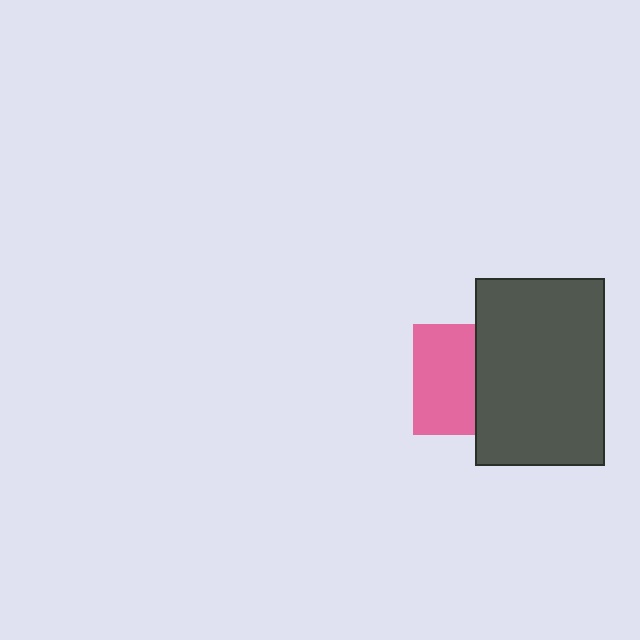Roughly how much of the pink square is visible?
About half of it is visible (roughly 56%).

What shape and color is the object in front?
The object in front is a dark gray rectangle.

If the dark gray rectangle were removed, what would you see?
You would see the complete pink square.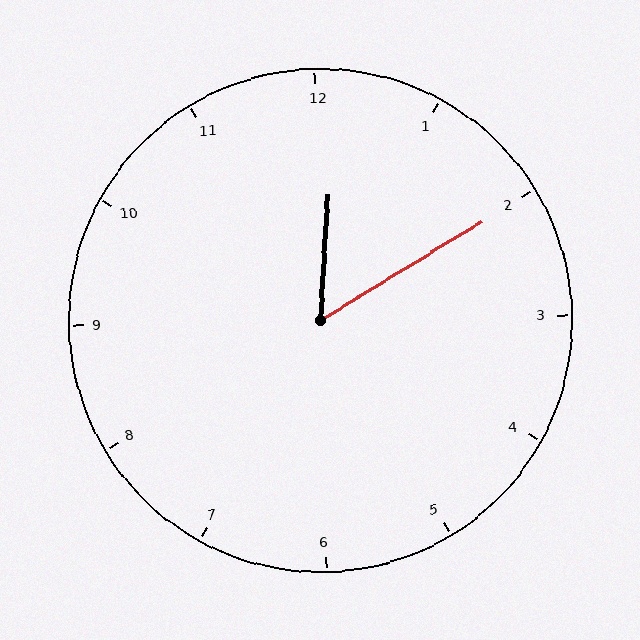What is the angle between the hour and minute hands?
Approximately 55 degrees.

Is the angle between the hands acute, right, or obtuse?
It is acute.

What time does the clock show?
12:10.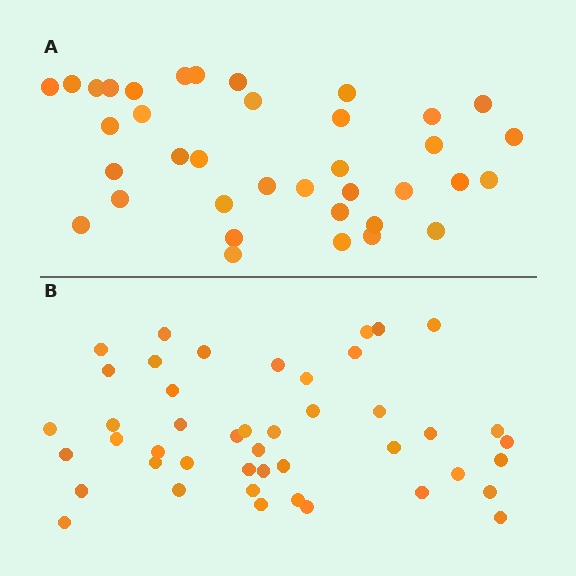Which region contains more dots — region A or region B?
Region B (the bottom region) has more dots.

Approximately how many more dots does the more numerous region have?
Region B has roughly 8 or so more dots than region A.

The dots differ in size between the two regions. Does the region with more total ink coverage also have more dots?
No. Region A has more total ink coverage because its dots are larger, but region B actually contains more individual dots. Total area can be misleading — the number of items is what matters here.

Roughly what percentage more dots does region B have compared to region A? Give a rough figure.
About 20% more.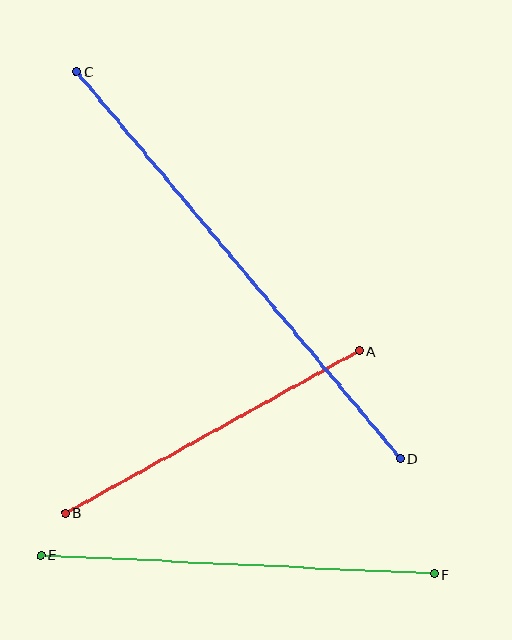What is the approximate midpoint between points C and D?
The midpoint is at approximately (238, 265) pixels.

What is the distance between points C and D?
The distance is approximately 504 pixels.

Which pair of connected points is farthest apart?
Points C and D are farthest apart.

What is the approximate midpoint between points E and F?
The midpoint is at approximately (237, 564) pixels.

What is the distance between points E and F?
The distance is approximately 394 pixels.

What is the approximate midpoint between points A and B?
The midpoint is at approximately (212, 432) pixels.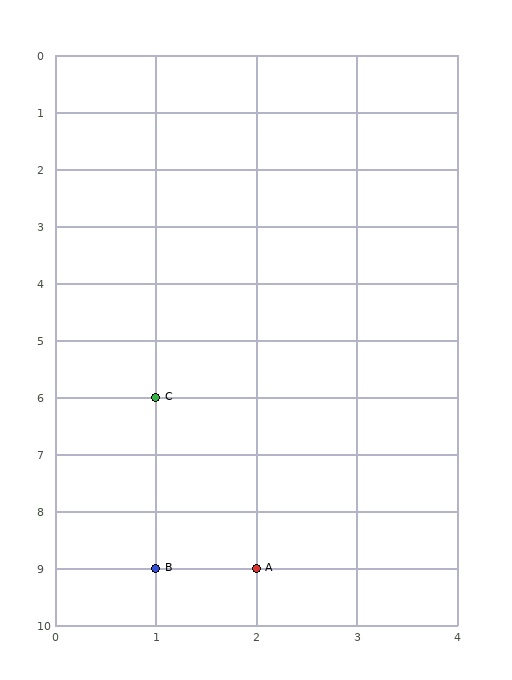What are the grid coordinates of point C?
Point C is at grid coordinates (1, 6).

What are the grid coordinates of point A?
Point A is at grid coordinates (2, 9).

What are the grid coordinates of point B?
Point B is at grid coordinates (1, 9).